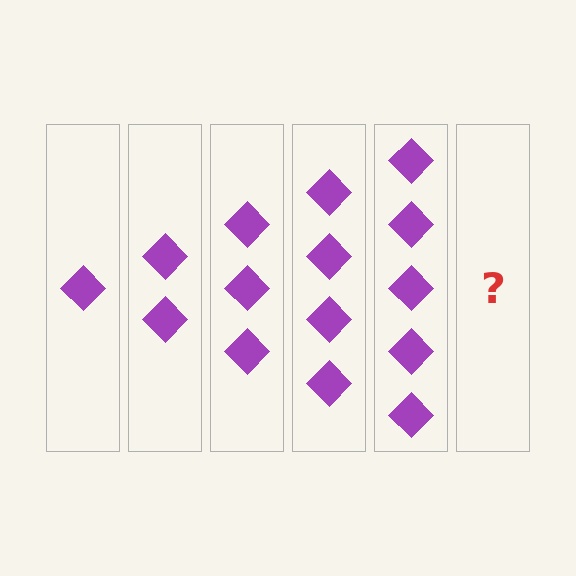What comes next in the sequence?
The next element should be 6 diamonds.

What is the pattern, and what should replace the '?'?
The pattern is that each step adds one more diamond. The '?' should be 6 diamonds.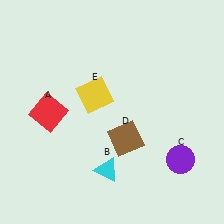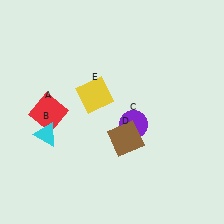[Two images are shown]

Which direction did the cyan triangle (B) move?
The cyan triangle (B) moved left.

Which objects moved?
The objects that moved are: the cyan triangle (B), the purple circle (C).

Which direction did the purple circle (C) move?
The purple circle (C) moved left.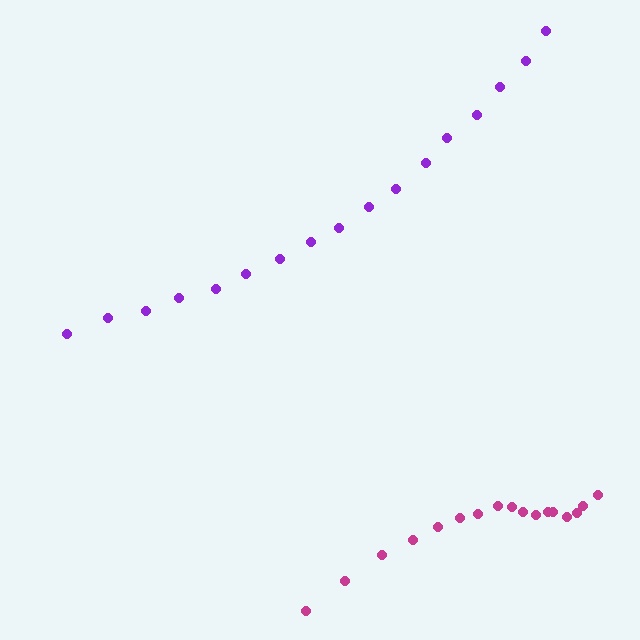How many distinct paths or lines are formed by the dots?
There are 2 distinct paths.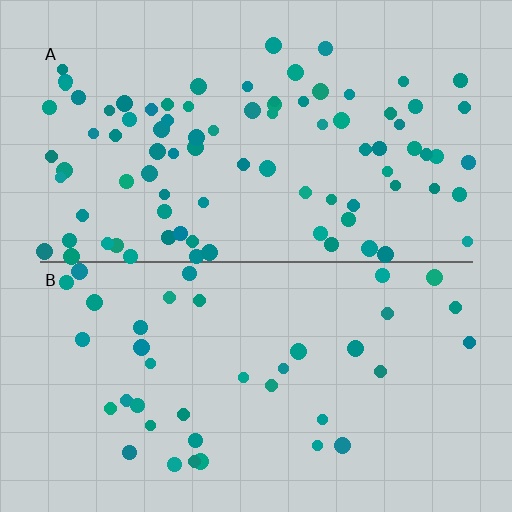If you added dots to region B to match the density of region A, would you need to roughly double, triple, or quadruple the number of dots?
Approximately double.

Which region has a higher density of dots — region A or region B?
A (the top).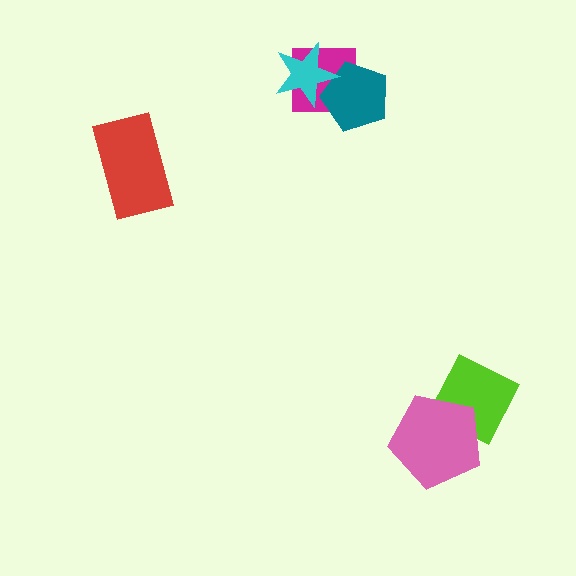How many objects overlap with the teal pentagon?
2 objects overlap with the teal pentagon.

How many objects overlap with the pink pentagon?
1 object overlaps with the pink pentagon.